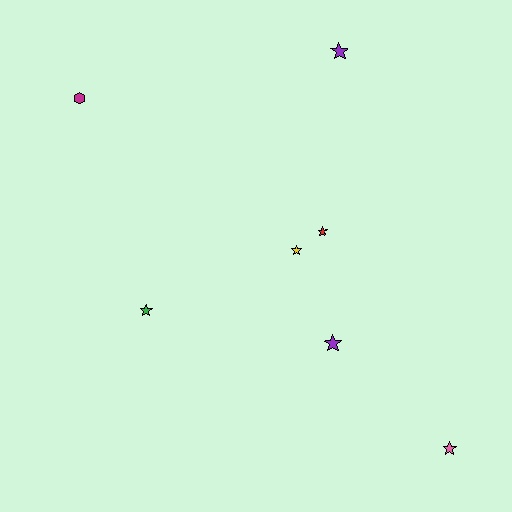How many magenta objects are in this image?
There is 1 magenta object.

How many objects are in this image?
There are 7 objects.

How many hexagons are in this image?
There is 1 hexagon.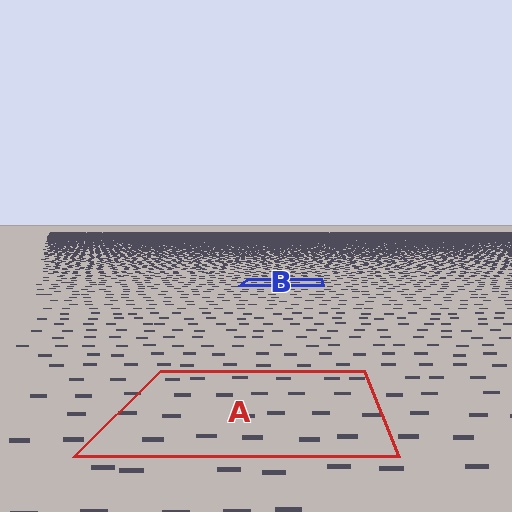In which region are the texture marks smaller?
The texture marks are smaller in region B, because it is farther away.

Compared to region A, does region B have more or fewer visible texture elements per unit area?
Region B has more texture elements per unit area — they are packed more densely because it is farther away.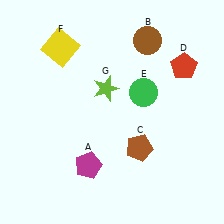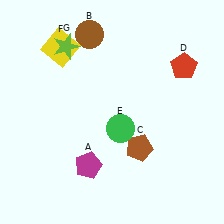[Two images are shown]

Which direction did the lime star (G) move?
The lime star (G) moved up.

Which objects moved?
The objects that moved are: the brown circle (B), the green circle (E), the lime star (G).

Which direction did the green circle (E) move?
The green circle (E) moved down.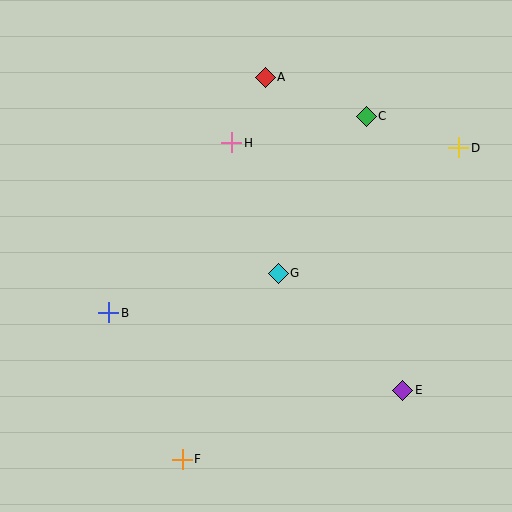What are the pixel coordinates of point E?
Point E is at (403, 390).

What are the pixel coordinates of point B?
Point B is at (109, 313).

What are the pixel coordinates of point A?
Point A is at (265, 77).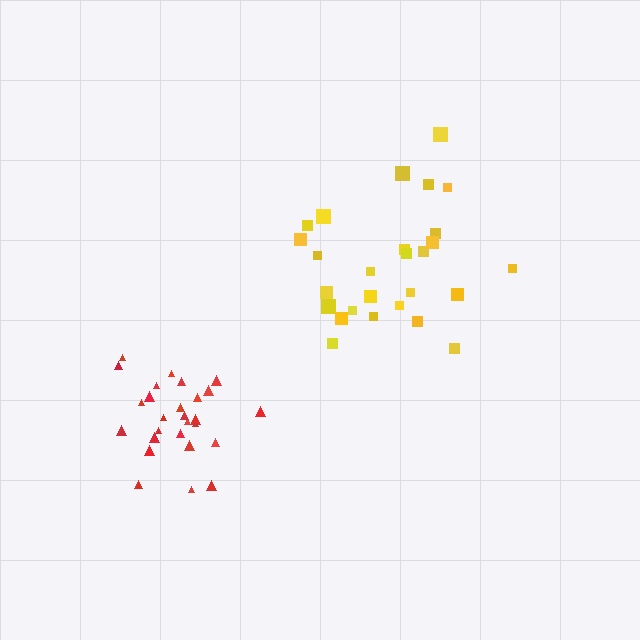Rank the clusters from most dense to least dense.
red, yellow.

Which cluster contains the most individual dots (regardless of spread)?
Red (28).